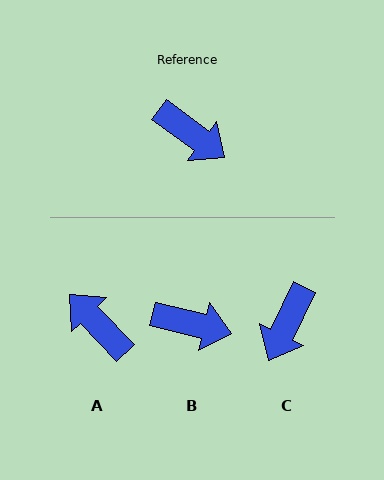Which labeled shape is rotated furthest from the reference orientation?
A, about 170 degrees away.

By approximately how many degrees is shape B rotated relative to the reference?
Approximately 23 degrees counter-clockwise.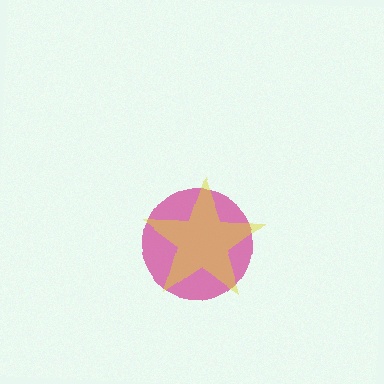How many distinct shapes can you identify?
There are 2 distinct shapes: a magenta circle, a yellow star.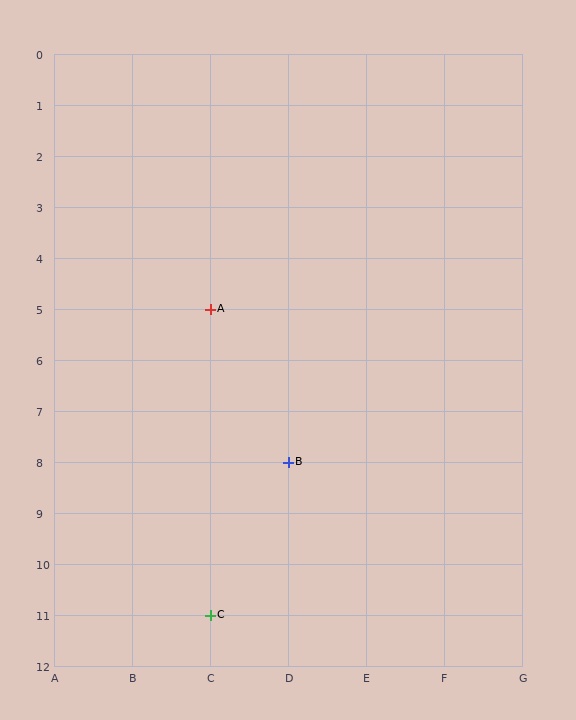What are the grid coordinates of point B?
Point B is at grid coordinates (D, 8).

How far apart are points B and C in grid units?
Points B and C are 1 column and 3 rows apart (about 3.2 grid units diagonally).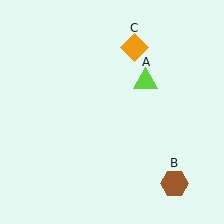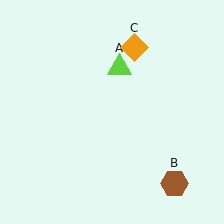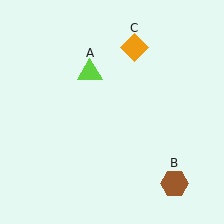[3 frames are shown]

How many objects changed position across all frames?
1 object changed position: lime triangle (object A).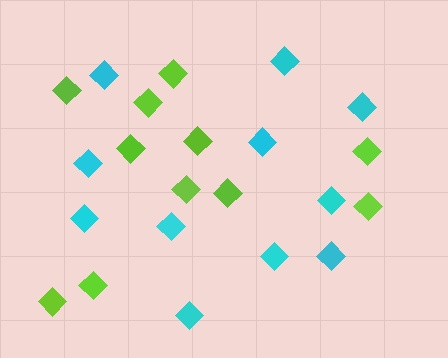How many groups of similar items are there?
There are 2 groups: one group of cyan diamonds (11) and one group of lime diamonds (11).